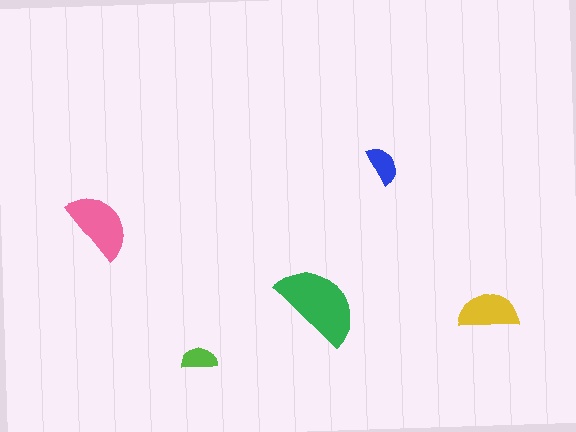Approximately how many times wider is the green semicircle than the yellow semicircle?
About 1.5 times wider.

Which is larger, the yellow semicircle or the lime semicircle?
The yellow one.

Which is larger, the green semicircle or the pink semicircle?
The green one.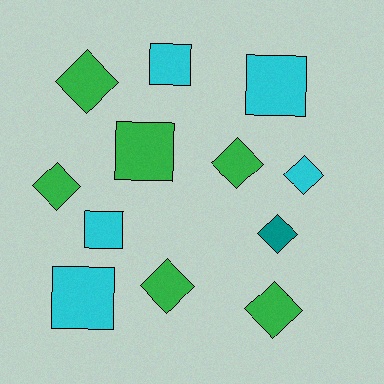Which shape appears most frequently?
Diamond, with 7 objects.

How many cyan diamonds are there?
There is 1 cyan diamond.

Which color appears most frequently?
Green, with 6 objects.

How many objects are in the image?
There are 12 objects.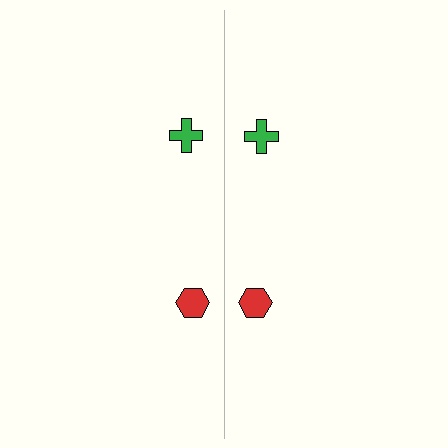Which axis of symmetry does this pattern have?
The pattern has a vertical axis of symmetry running through the center of the image.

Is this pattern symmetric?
Yes, this pattern has bilateral (reflection) symmetry.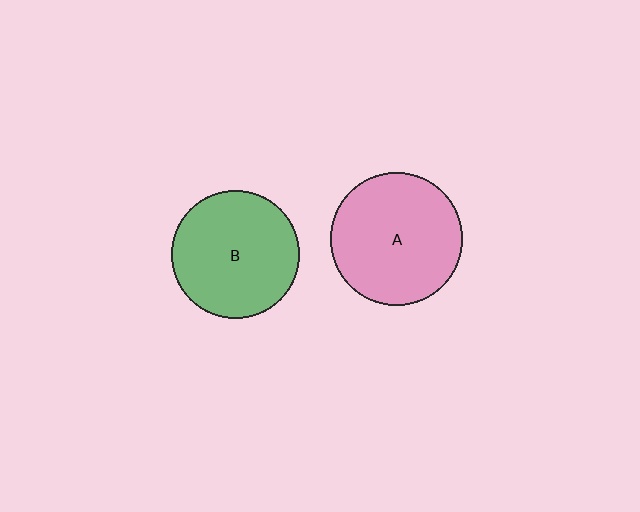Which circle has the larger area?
Circle A (pink).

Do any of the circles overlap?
No, none of the circles overlap.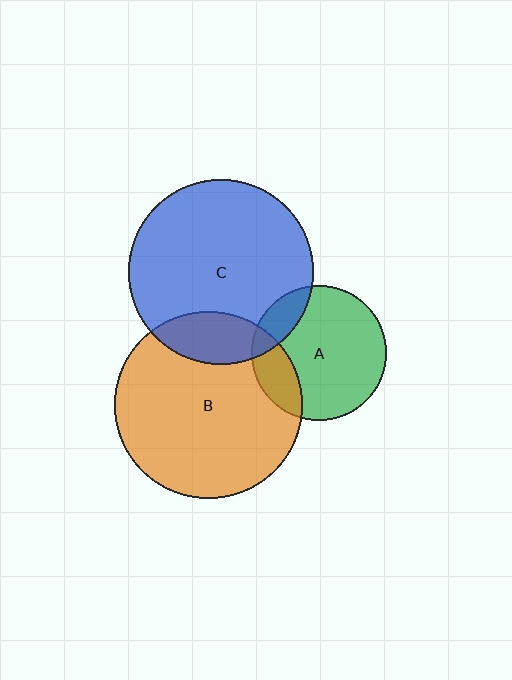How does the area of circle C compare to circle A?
Approximately 1.9 times.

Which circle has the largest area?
Circle B (orange).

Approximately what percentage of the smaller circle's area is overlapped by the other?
Approximately 15%.